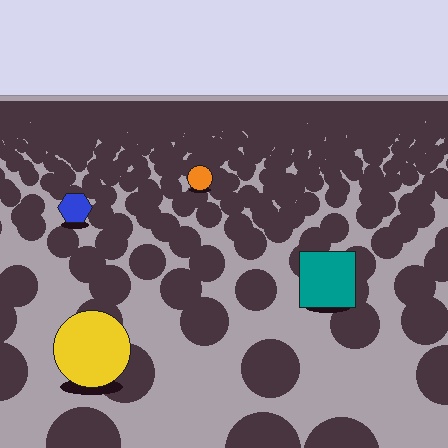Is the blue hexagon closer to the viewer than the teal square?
No. The teal square is closer — you can tell from the texture gradient: the ground texture is coarser near it.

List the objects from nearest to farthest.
From nearest to farthest: the yellow circle, the teal square, the blue hexagon, the orange circle.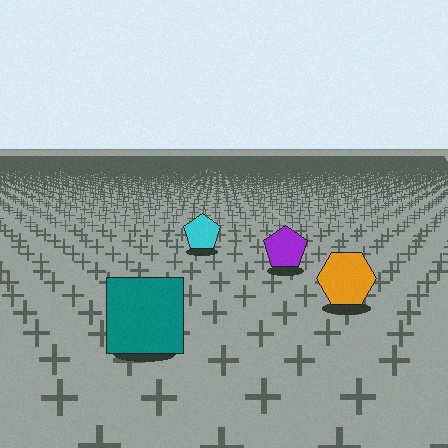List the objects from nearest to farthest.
From nearest to farthest: the teal square, the orange hexagon, the purple pentagon, the cyan pentagon.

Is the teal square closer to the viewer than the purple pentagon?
Yes. The teal square is closer — you can tell from the texture gradient: the ground texture is coarser near it.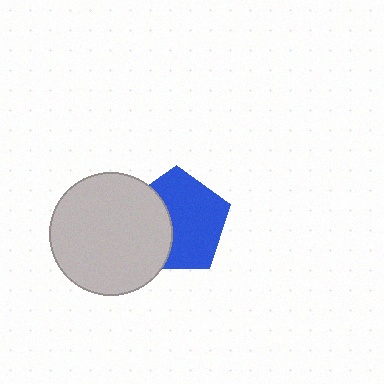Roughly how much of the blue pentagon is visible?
About half of it is visible (roughly 63%).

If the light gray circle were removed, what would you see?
You would see the complete blue pentagon.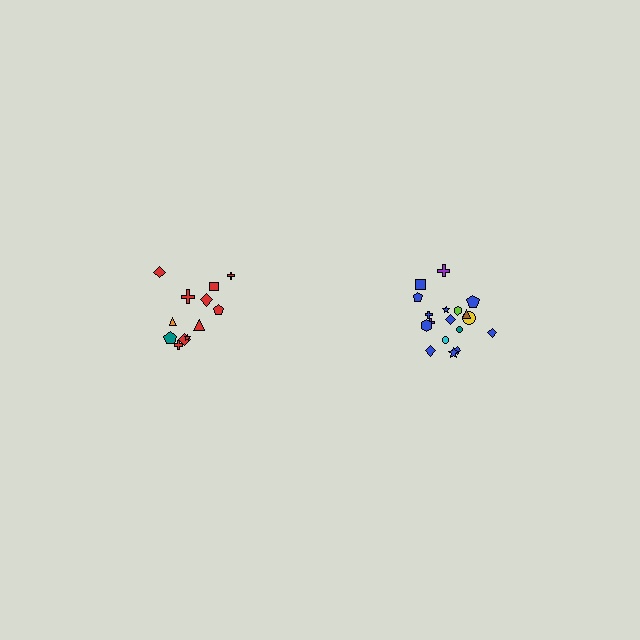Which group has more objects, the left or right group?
The right group.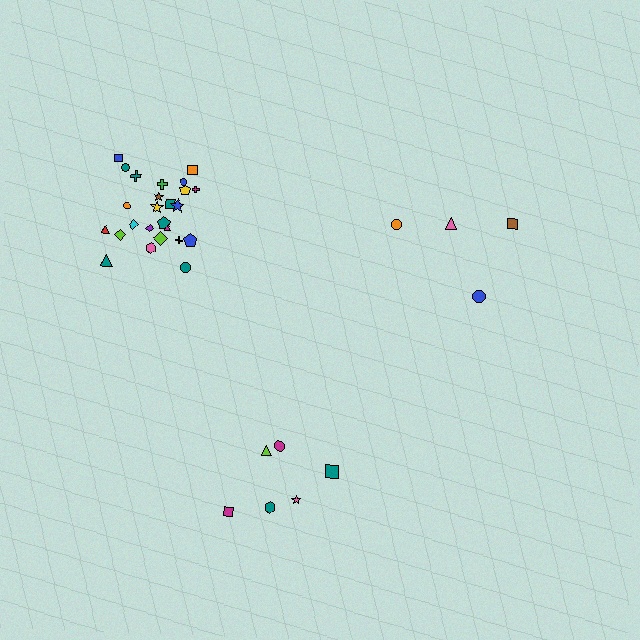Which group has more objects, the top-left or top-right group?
The top-left group.